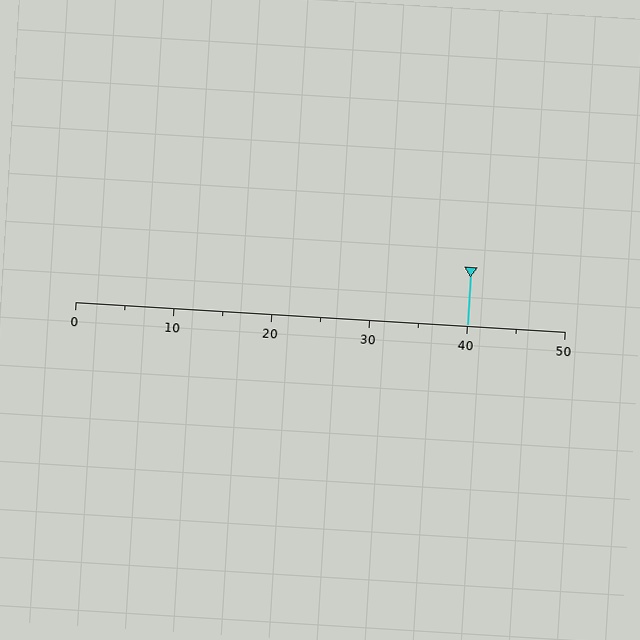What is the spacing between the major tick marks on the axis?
The major ticks are spaced 10 apart.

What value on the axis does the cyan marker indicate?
The marker indicates approximately 40.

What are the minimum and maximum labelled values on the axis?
The axis runs from 0 to 50.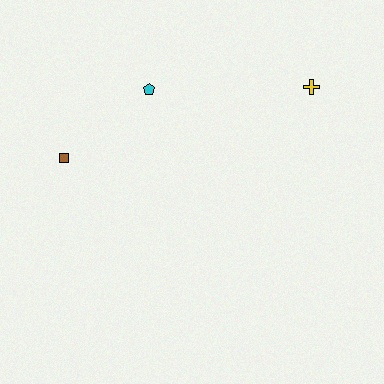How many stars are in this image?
There are no stars.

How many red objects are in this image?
There are no red objects.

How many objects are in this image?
There are 3 objects.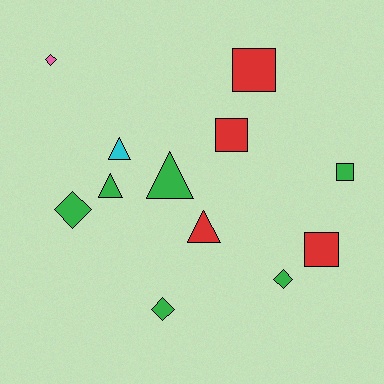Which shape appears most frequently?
Triangle, with 4 objects.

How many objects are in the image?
There are 12 objects.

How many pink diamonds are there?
There is 1 pink diamond.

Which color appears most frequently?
Green, with 6 objects.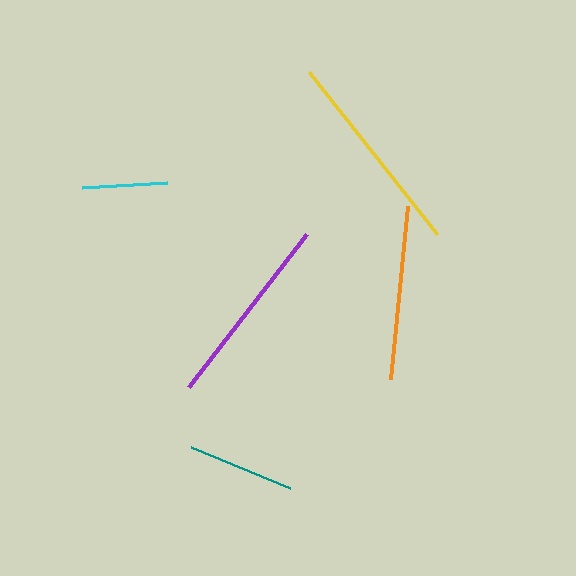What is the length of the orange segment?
The orange segment is approximately 175 pixels long.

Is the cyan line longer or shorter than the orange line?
The orange line is longer than the cyan line.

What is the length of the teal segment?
The teal segment is approximately 108 pixels long.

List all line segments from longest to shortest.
From longest to shortest: yellow, purple, orange, teal, cyan.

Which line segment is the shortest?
The cyan line is the shortest at approximately 85 pixels.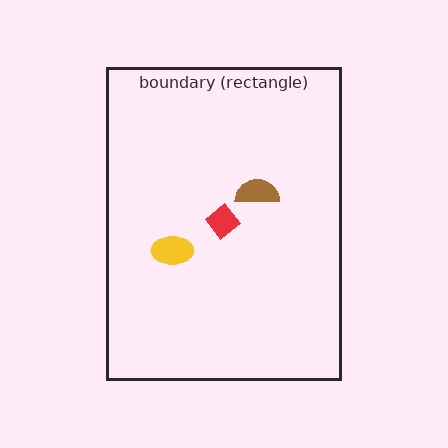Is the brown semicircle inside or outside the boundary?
Inside.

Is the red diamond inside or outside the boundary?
Inside.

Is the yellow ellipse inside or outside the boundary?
Inside.